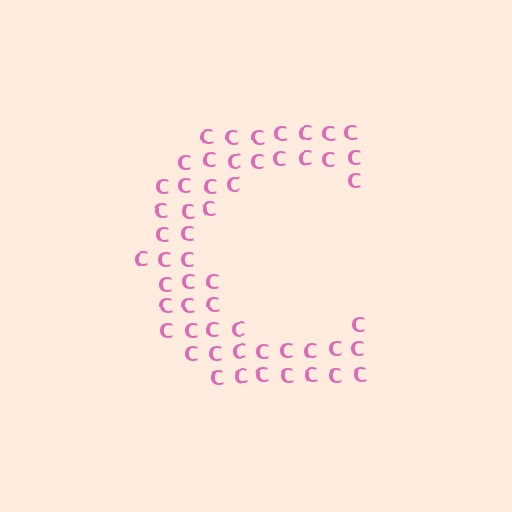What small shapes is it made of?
It is made of small letter C's.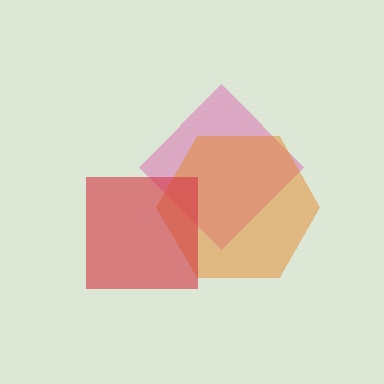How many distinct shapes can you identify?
There are 3 distinct shapes: a pink diamond, an orange hexagon, a red square.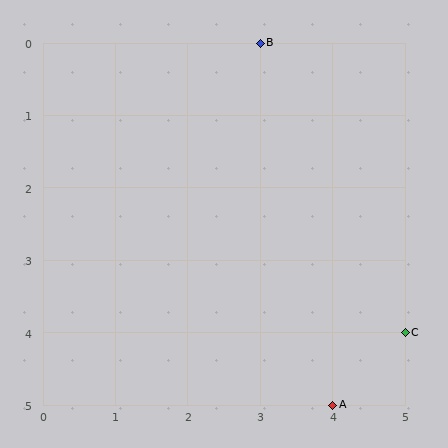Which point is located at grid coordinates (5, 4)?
Point C is at (5, 4).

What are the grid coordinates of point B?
Point B is at grid coordinates (3, 0).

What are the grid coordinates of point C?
Point C is at grid coordinates (5, 4).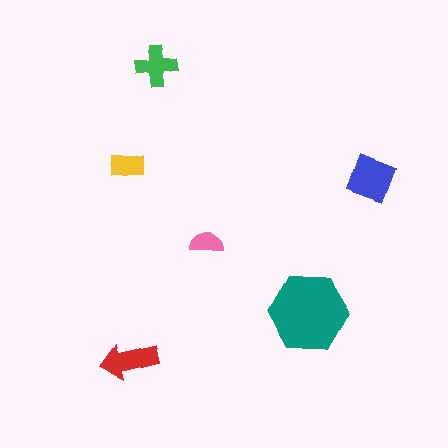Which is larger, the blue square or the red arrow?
The blue square.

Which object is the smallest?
The pink semicircle.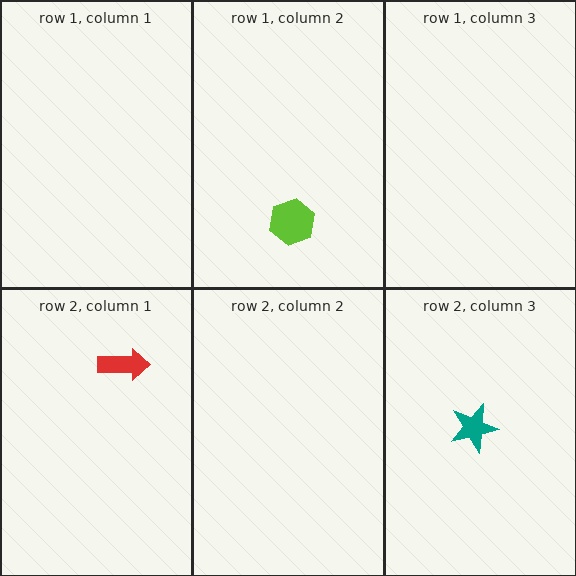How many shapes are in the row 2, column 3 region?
1.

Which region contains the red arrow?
The row 2, column 1 region.